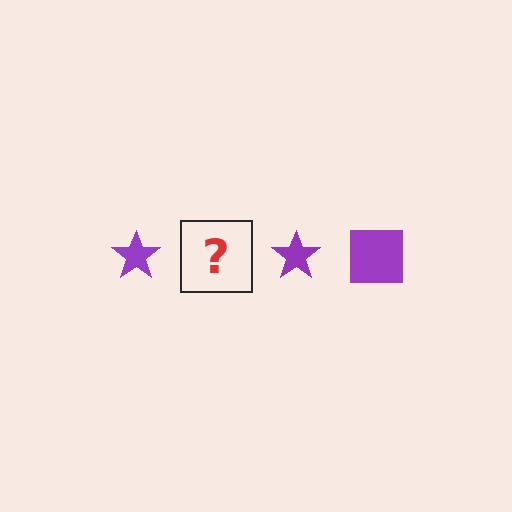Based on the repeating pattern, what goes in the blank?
The blank should be a purple square.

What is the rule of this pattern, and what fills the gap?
The rule is that the pattern cycles through star, square shapes in purple. The gap should be filled with a purple square.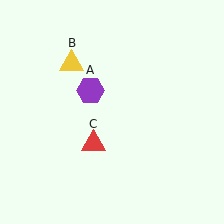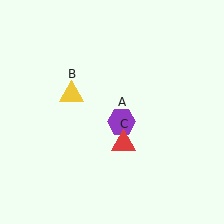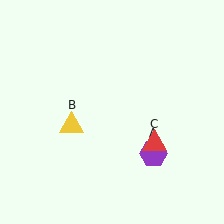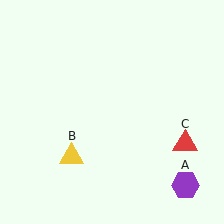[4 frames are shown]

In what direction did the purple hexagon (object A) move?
The purple hexagon (object A) moved down and to the right.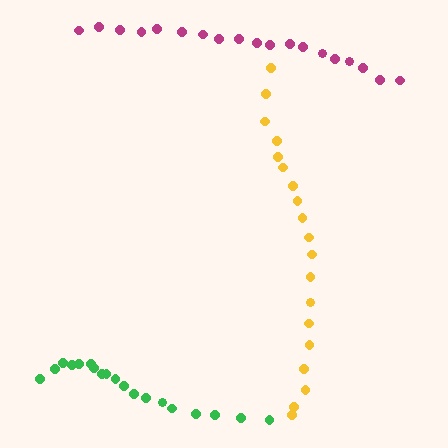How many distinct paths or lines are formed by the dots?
There are 3 distinct paths.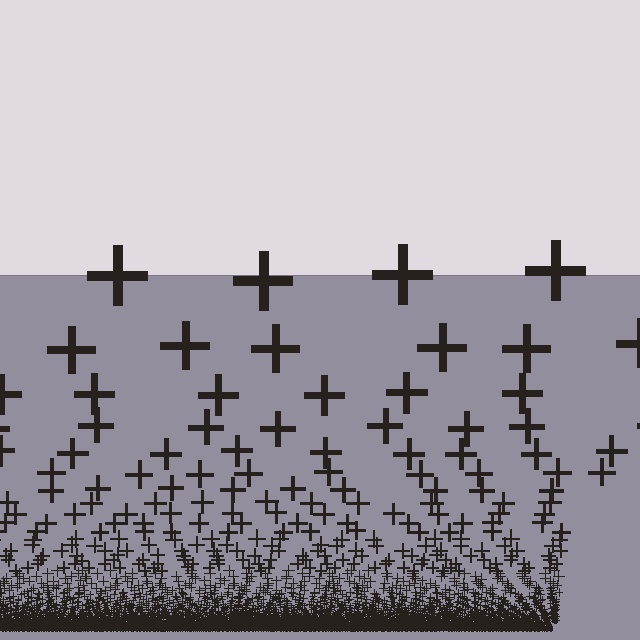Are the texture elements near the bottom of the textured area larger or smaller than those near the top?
Smaller. The gradient is inverted — elements near the bottom are smaller and denser.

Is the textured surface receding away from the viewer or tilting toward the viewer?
The surface appears to tilt toward the viewer. Texture elements get larger and sparser toward the top.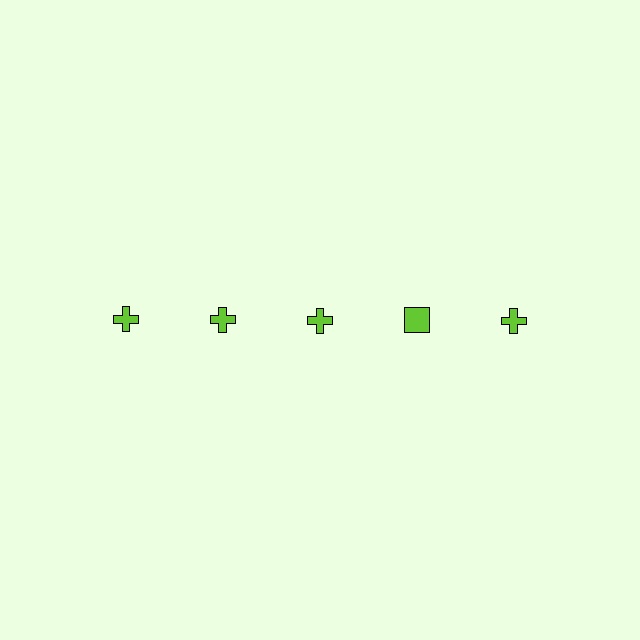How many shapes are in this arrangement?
There are 5 shapes arranged in a grid pattern.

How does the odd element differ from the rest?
It has a different shape: square instead of cross.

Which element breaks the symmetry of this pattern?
The lime square in the top row, second from right column breaks the symmetry. All other shapes are lime crosses.